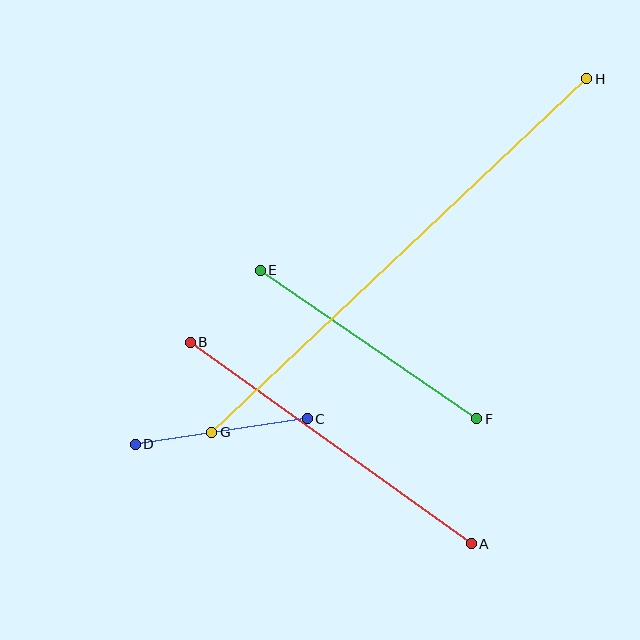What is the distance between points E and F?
The distance is approximately 262 pixels.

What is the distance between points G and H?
The distance is approximately 516 pixels.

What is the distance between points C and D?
The distance is approximately 174 pixels.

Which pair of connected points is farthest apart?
Points G and H are farthest apart.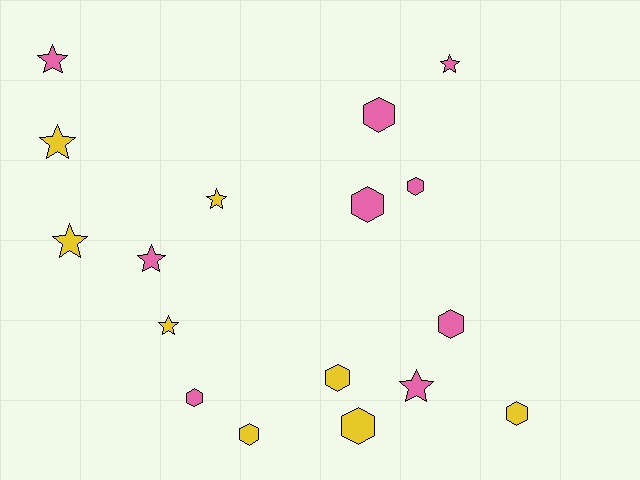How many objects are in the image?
There are 17 objects.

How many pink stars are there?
There are 4 pink stars.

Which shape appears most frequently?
Hexagon, with 9 objects.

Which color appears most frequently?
Pink, with 9 objects.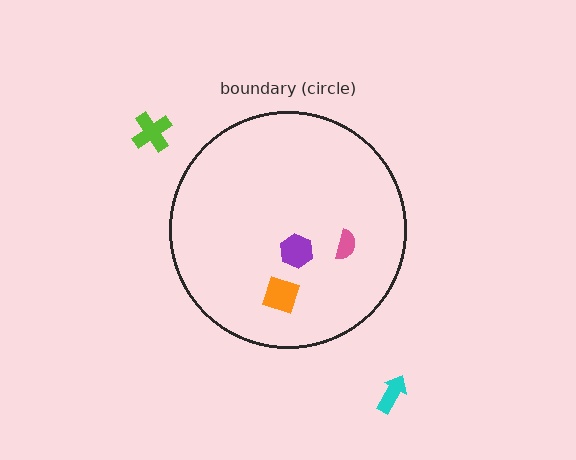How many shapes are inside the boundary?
3 inside, 2 outside.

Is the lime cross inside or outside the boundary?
Outside.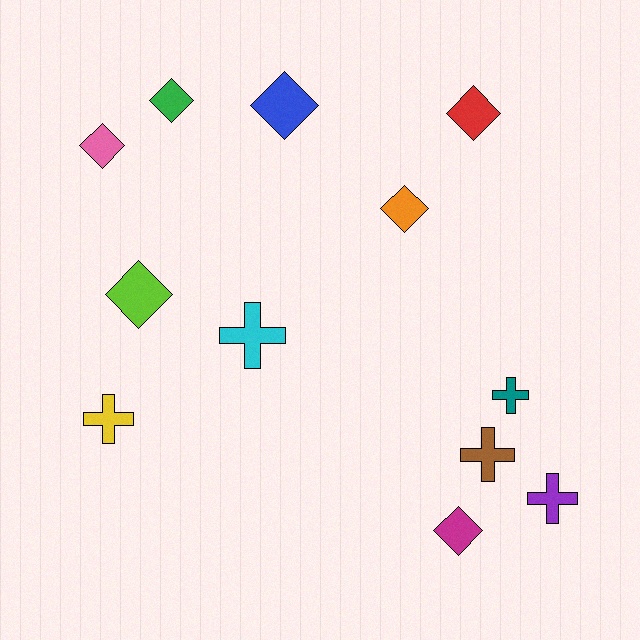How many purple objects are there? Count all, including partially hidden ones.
There is 1 purple object.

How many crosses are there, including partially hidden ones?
There are 5 crosses.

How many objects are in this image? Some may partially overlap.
There are 12 objects.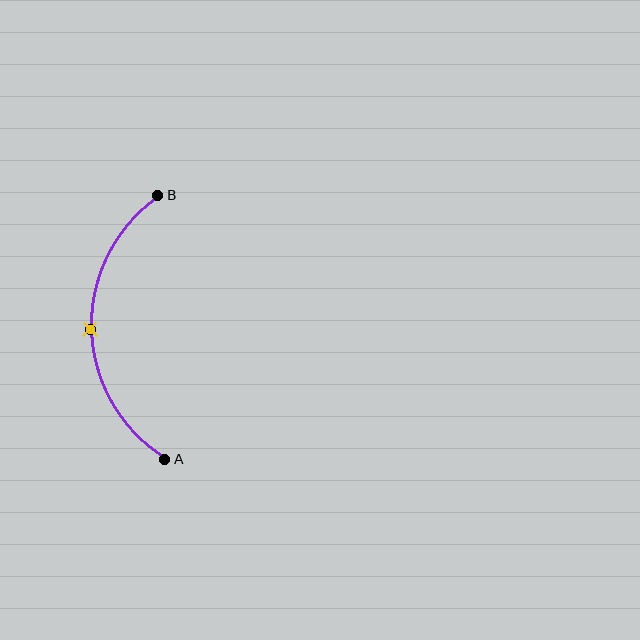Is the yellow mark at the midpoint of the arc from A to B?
Yes. The yellow mark lies on the arc at equal arc-length from both A and B — it is the arc midpoint.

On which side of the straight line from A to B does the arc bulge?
The arc bulges to the left of the straight line connecting A and B.